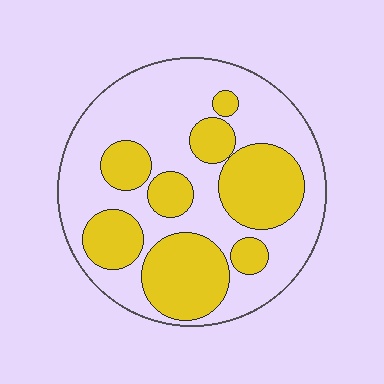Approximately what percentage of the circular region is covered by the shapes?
Approximately 40%.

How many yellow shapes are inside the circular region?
8.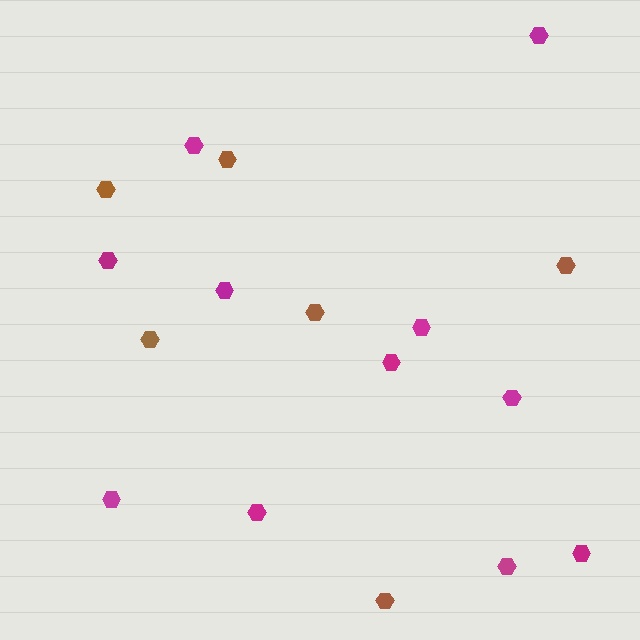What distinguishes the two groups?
There are 2 groups: one group of magenta hexagons (11) and one group of brown hexagons (6).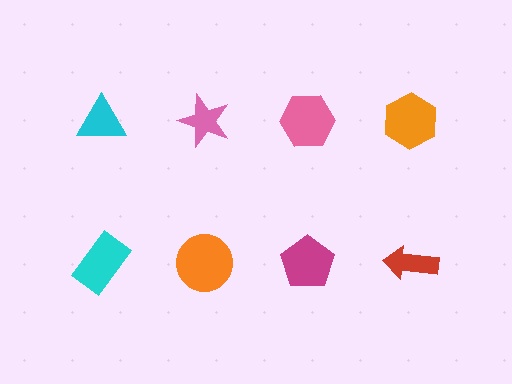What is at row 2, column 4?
A red arrow.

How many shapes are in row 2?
4 shapes.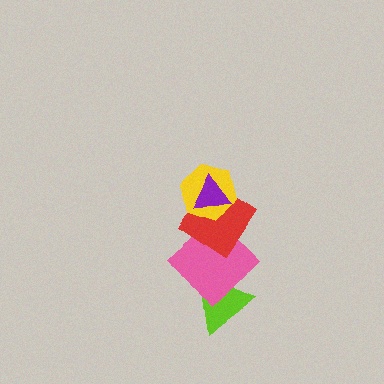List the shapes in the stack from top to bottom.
From top to bottom: the purple triangle, the yellow hexagon, the red diamond, the pink diamond, the lime triangle.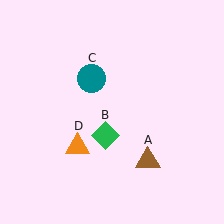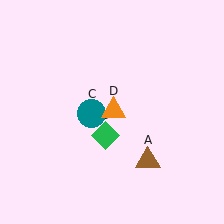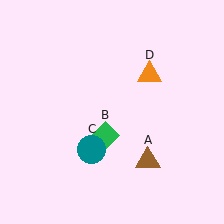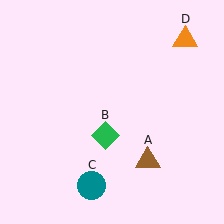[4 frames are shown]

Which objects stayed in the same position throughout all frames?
Brown triangle (object A) and green diamond (object B) remained stationary.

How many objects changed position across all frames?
2 objects changed position: teal circle (object C), orange triangle (object D).